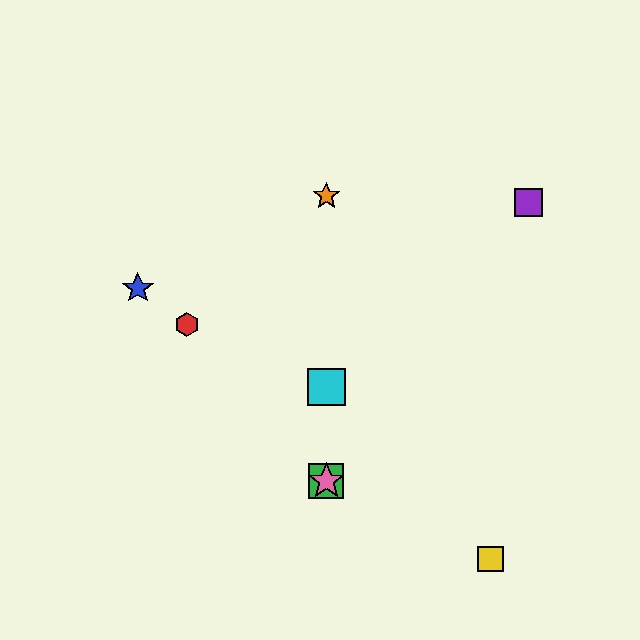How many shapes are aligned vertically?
4 shapes (the green square, the orange star, the cyan square, the pink star) are aligned vertically.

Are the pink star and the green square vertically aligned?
Yes, both are at x≈326.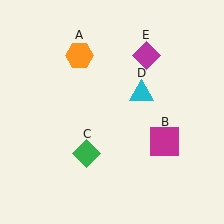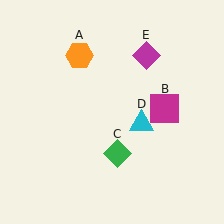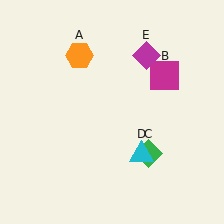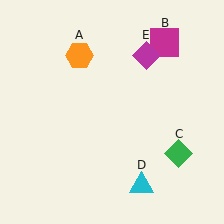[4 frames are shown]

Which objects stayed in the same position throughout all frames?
Orange hexagon (object A) and magenta diamond (object E) remained stationary.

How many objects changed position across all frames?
3 objects changed position: magenta square (object B), green diamond (object C), cyan triangle (object D).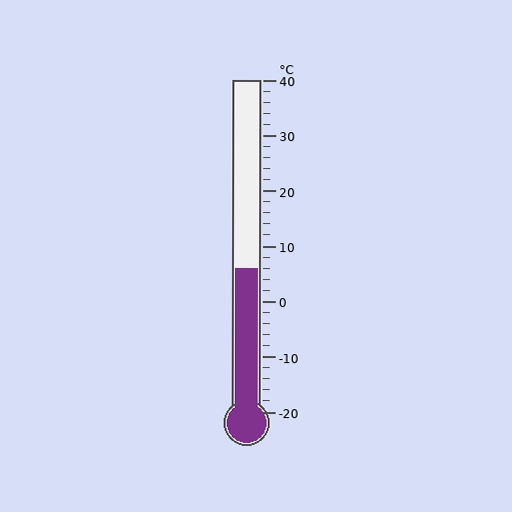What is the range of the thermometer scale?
The thermometer scale ranges from -20°C to 40°C.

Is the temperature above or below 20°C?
The temperature is below 20°C.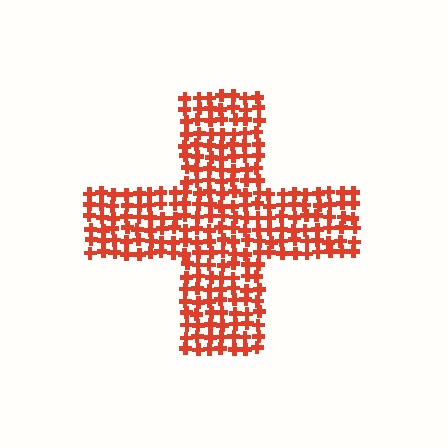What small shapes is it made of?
It is made of small crosses.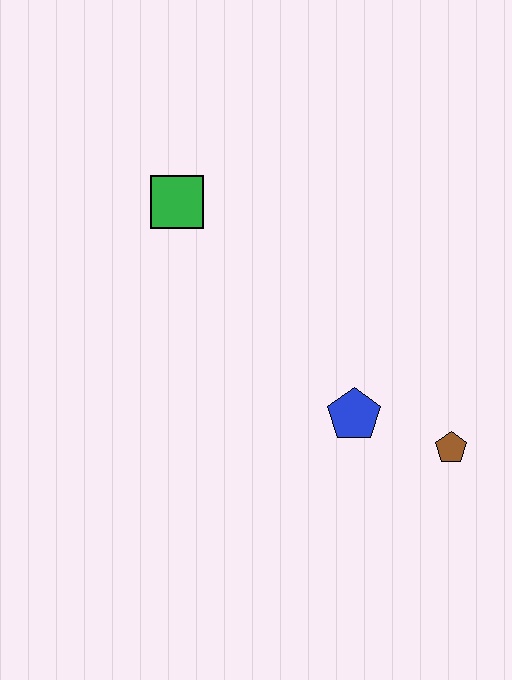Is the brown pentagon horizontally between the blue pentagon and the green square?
No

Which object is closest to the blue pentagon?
The brown pentagon is closest to the blue pentagon.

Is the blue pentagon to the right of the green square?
Yes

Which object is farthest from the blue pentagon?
The green square is farthest from the blue pentagon.